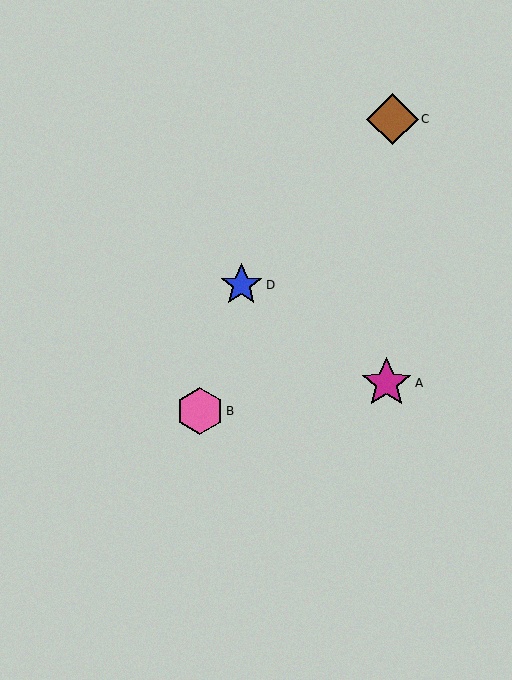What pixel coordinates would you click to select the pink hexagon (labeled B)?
Click at (200, 411) to select the pink hexagon B.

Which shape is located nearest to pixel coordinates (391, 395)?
The magenta star (labeled A) at (387, 383) is nearest to that location.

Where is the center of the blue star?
The center of the blue star is at (241, 285).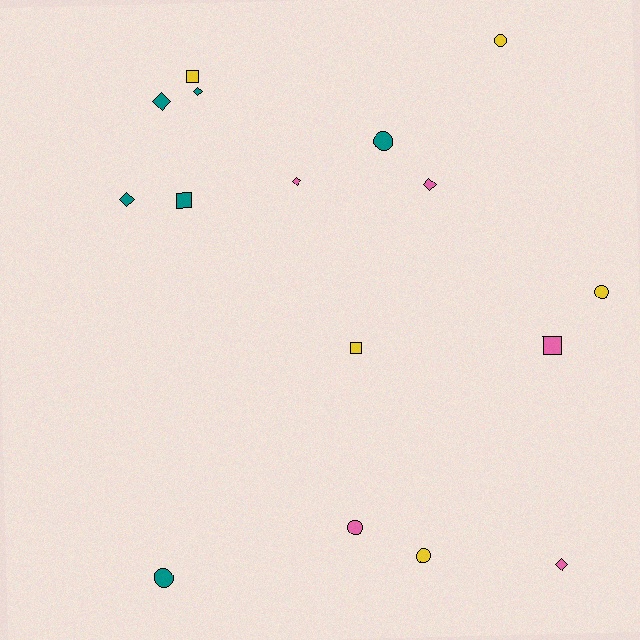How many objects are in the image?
There are 16 objects.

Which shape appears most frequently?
Circle, with 6 objects.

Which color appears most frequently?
Teal, with 6 objects.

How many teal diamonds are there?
There are 3 teal diamonds.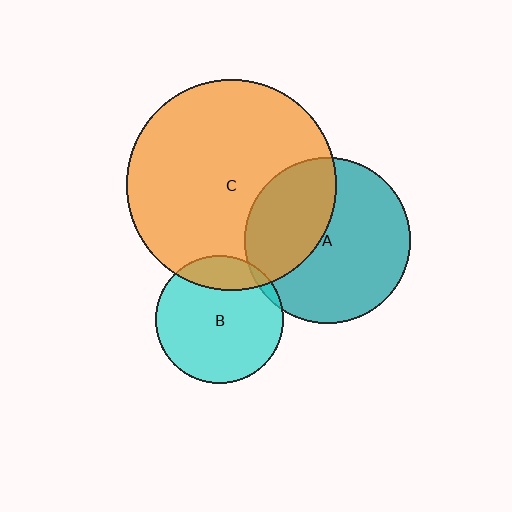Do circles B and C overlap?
Yes.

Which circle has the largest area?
Circle C (orange).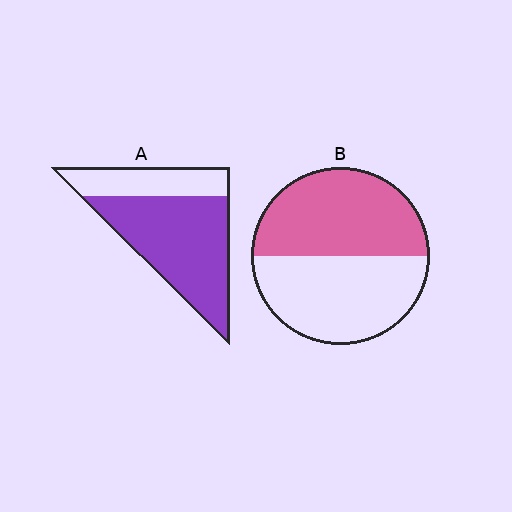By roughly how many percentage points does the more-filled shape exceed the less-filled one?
By roughly 20 percentage points (A over B).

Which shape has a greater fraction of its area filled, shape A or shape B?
Shape A.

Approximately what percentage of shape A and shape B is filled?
A is approximately 70% and B is approximately 50%.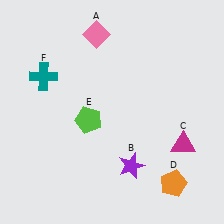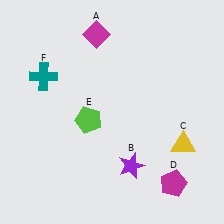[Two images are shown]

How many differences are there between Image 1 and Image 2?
There are 3 differences between the two images.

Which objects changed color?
A changed from pink to magenta. C changed from magenta to yellow. D changed from orange to magenta.